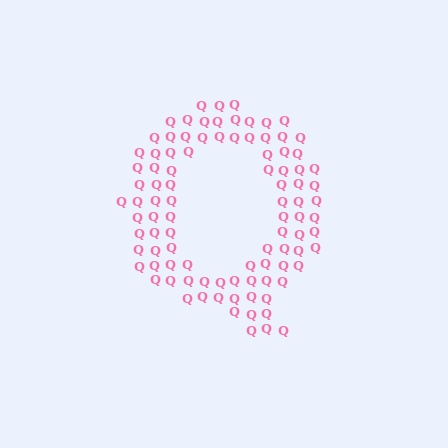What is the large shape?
The large shape is the letter Q.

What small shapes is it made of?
It is made of small letter Q's.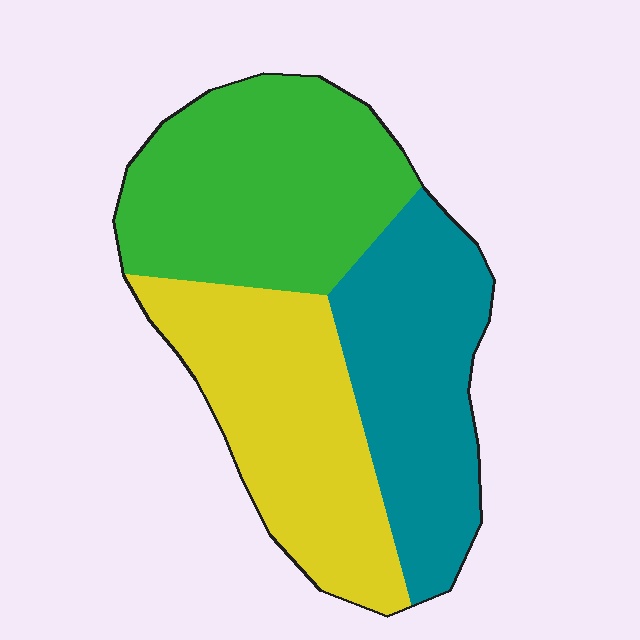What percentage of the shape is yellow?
Yellow takes up about one third (1/3) of the shape.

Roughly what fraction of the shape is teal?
Teal covers about 30% of the shape.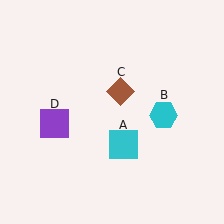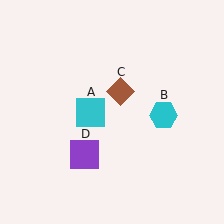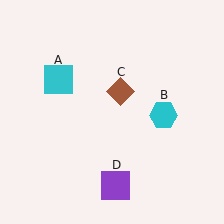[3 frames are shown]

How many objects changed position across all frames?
2 objects changed position: cyan square (object A), purple square (object D).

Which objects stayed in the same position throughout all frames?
Cyan hexagon (object B) and brown diamond (object C) remained stationary.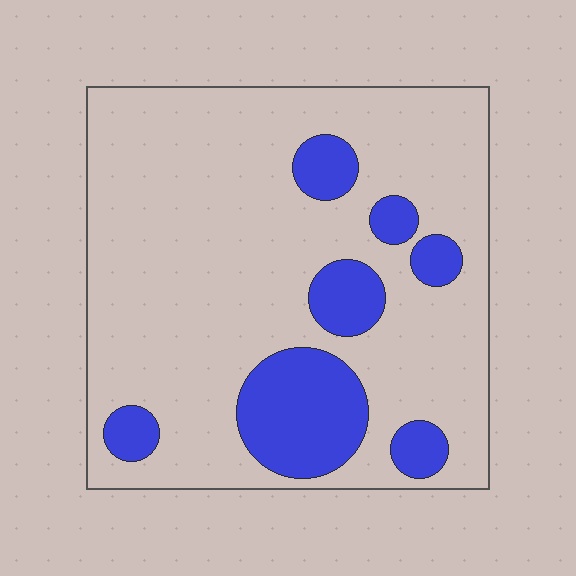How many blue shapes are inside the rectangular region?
7.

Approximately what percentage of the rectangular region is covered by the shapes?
Approximately 20%.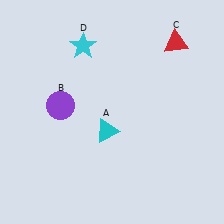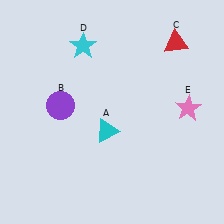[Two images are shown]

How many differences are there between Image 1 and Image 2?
There is 1 difference between the two images.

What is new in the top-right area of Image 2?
A pink star (E) was added in the top-right area of Image 2.